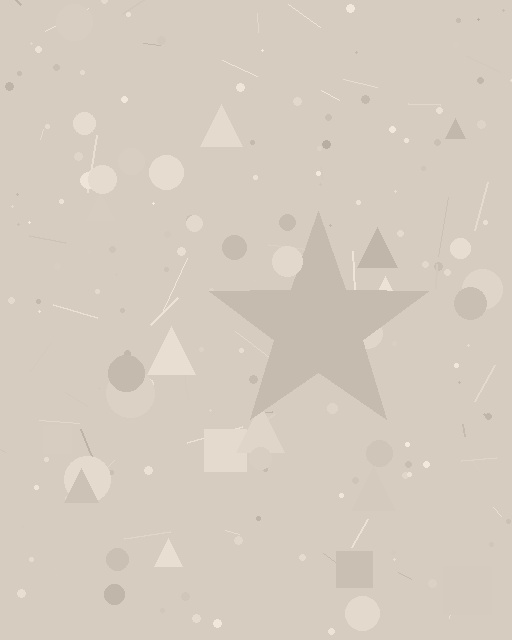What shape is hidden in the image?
A star is hidden in the image.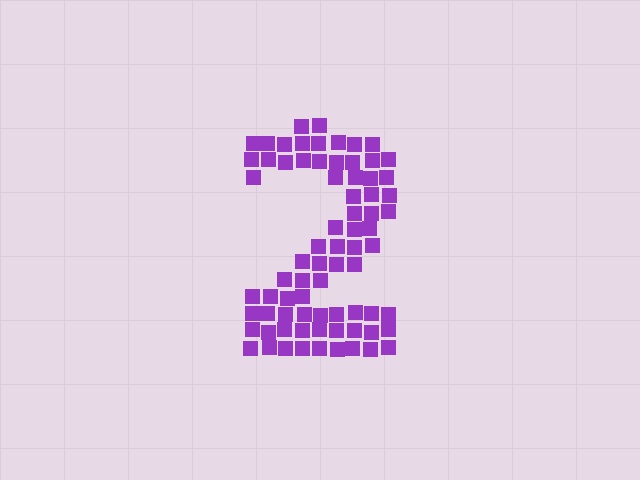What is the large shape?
The large shape is the digit 2.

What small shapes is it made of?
It is made of small squares.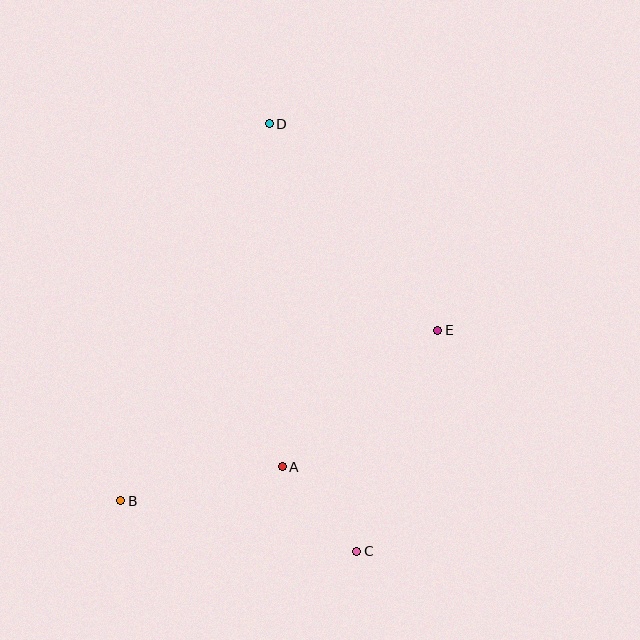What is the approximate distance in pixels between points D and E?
The distance between D and E is approximately 267 pixels.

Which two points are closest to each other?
Points A and C are closest to each other.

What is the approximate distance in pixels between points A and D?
The distance between A and D is approximately 343 pixels.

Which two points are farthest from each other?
Points C and D are farthest from each other.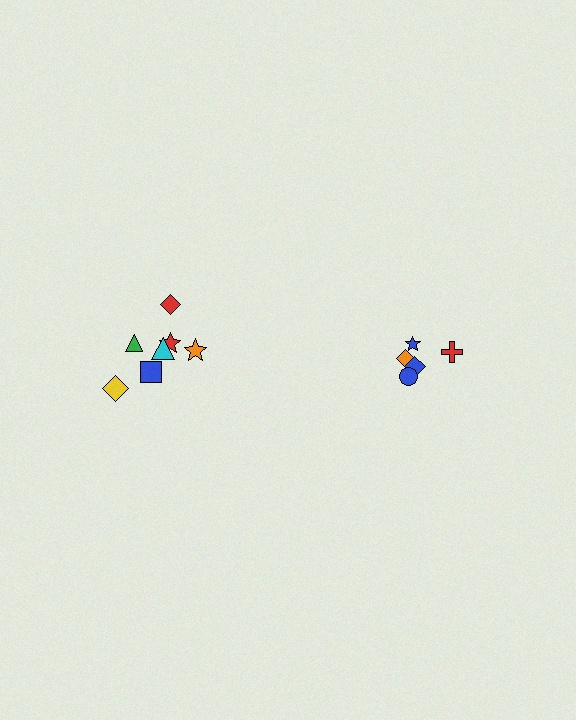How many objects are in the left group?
There are 7 objects.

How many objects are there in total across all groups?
There are 12 objects.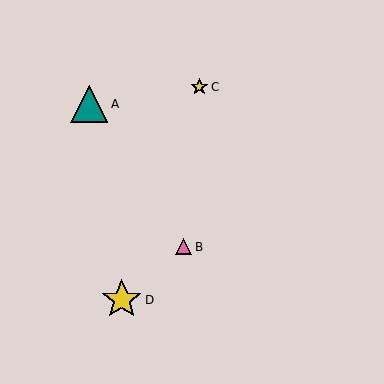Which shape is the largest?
The yellow star (labeled D) is the largest.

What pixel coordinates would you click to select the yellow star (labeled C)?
Click at (199, 87) to select the yellow star C.